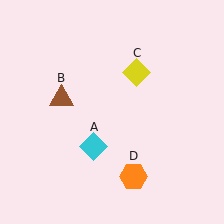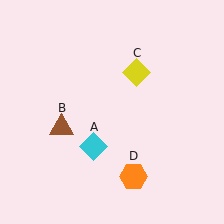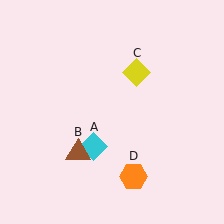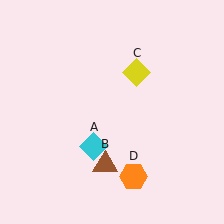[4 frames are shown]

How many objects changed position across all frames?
1 object changed position: brown triangle (object B).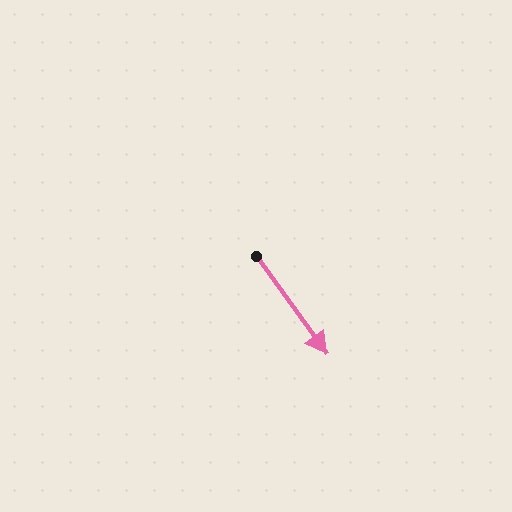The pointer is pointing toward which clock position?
Roughly 5 o'clock.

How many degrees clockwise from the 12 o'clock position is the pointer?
Approximately 144 degrees.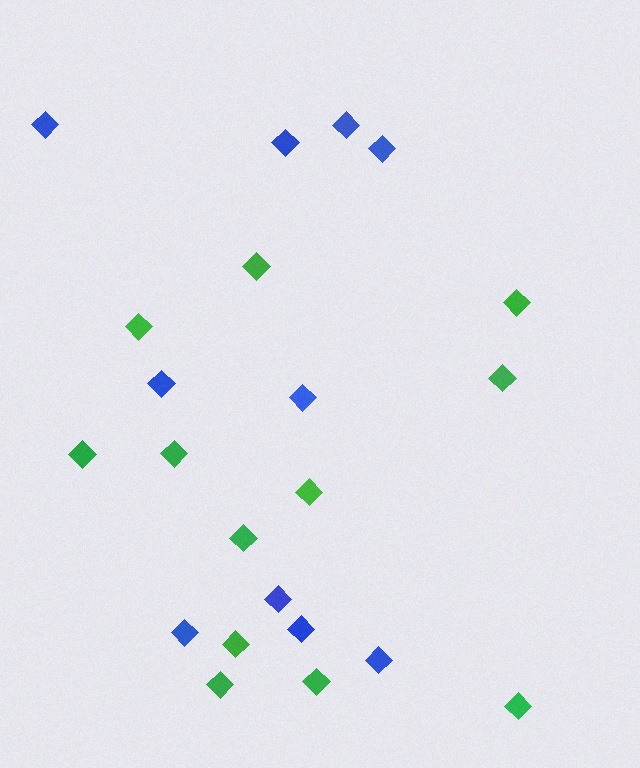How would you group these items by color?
There are 2 groups: one group of green diamonds (12) and one group of blue diamonds (10).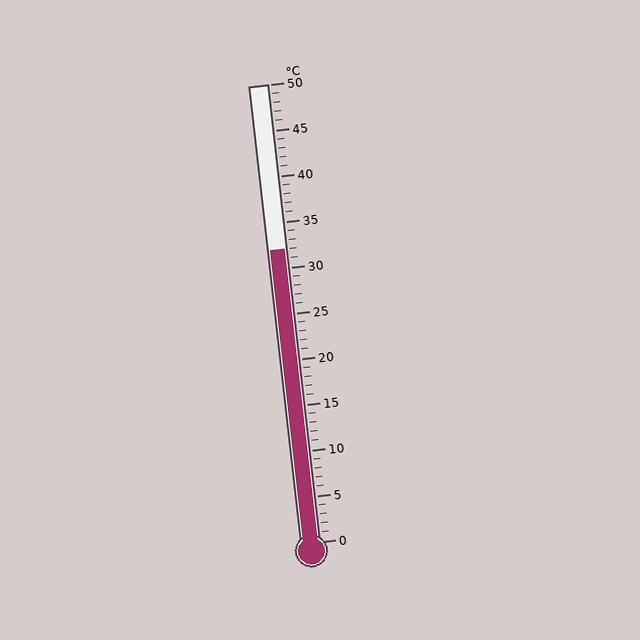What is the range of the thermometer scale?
The thermometer scale ranges from 0°C to 50°C.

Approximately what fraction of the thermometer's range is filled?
The thermometer is filled to approximately 65% of its range.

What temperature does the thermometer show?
The thermometer shows approximately 32°C.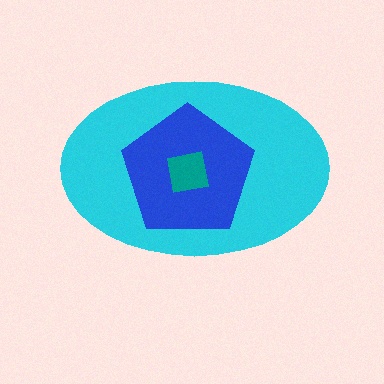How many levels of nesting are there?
3.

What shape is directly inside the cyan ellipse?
The blue pentagon.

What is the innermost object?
The teal square.